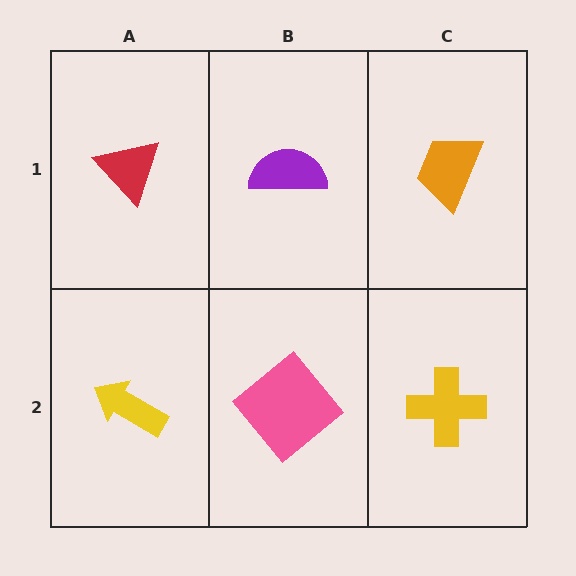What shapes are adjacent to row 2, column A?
A red triangle (row 1, column A), a pink diamond (row 2, column B).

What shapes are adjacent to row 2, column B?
A purple semicircle (row 1, column B), a yellow arrow (row 2, column A), a yellow cross (row 2, column C).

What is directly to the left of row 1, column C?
A purple semicircle.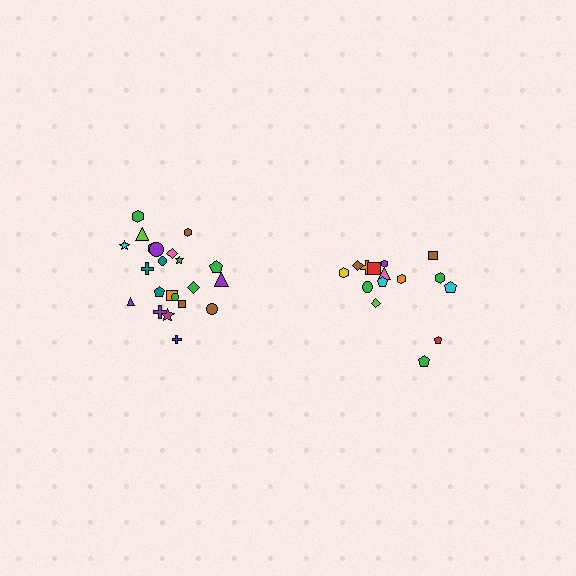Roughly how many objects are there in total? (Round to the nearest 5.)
Roughly 35 objects in total.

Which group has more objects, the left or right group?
The left group.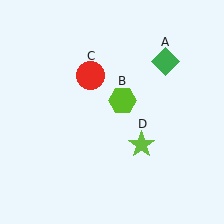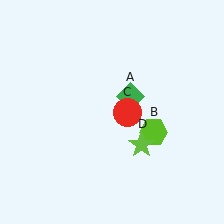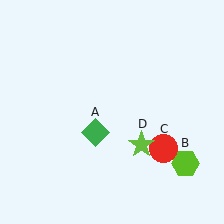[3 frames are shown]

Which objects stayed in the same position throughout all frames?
Lime star (object D) remained stationary.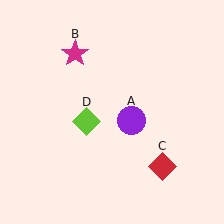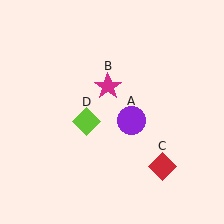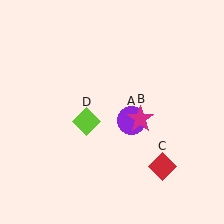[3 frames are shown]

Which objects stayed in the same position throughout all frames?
Purple circle (object A) and red diamond (object C) and lime diamond (object D) remained stationary.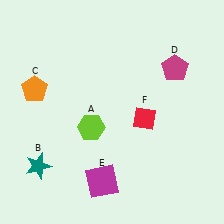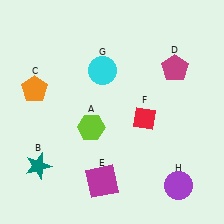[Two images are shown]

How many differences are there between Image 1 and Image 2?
There are 2 differences between the two images.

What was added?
A cyan circle (G), a purple circle (H) were added in Image 2.